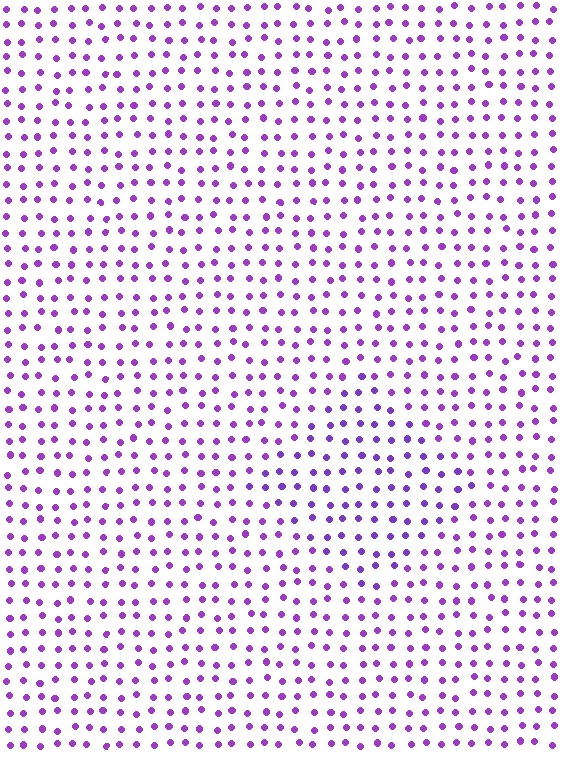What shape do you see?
I see a diamond.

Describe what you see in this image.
The image is filled with small purple elements in a uniform arrangement. A diamond-shaped region is visible where the elements are tinted to a slightly different hue, forming a subtle color boundary.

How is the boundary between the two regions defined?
The boundary is defined purely by a slight shift in hue (about 16 degrees). Spacing, size, and orientation are identical on both sides.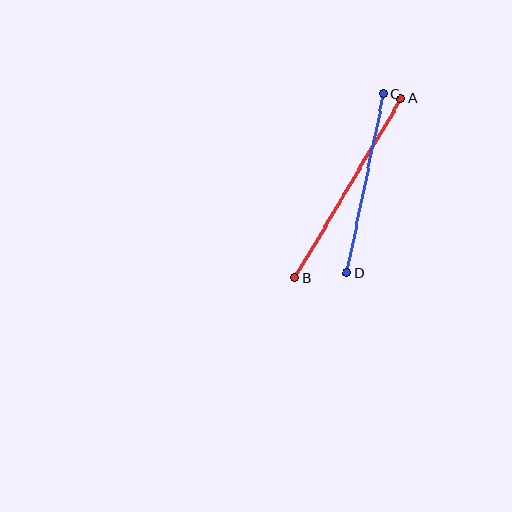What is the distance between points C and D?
The distance is approximately 183 pixels.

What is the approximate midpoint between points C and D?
The midpoint is at approximately (365, 183) pixels.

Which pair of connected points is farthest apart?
Points A and B are farthest apart.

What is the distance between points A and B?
The distance is approximately 208 pixels.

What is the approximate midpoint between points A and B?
The midpoint is at approximately (348, 188) pixels.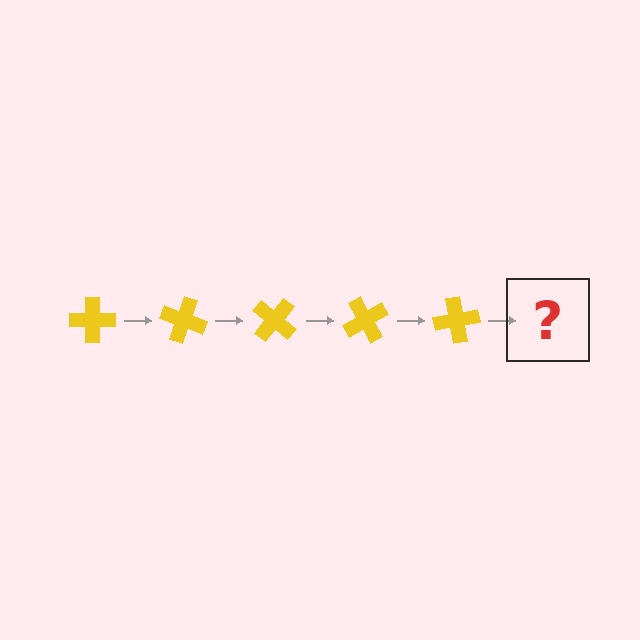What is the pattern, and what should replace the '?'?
The pattern is that the cross rotates 20 degrees each step. The '?' should be a yellow cross rotated 100 degrees.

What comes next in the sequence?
The next element should be a yellow cross rotated 100 degrees.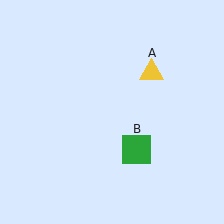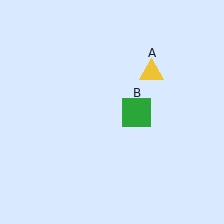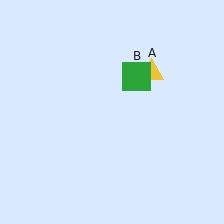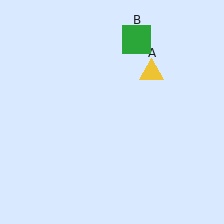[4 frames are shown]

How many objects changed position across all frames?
1 object changed position: green square (object B).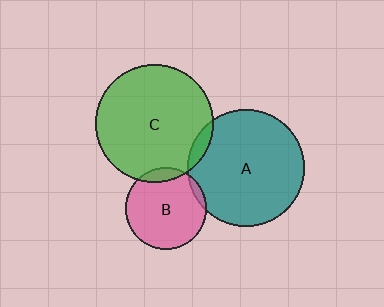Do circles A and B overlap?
Yes.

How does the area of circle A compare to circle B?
Approximately 2.1 times.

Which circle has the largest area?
Circle C (green).